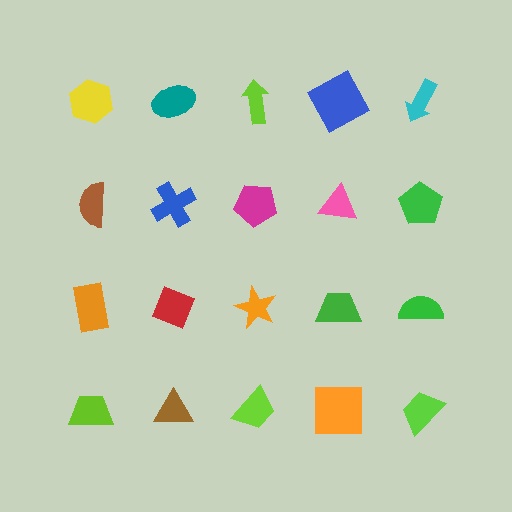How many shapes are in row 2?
5 shapes.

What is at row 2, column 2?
A blue cross.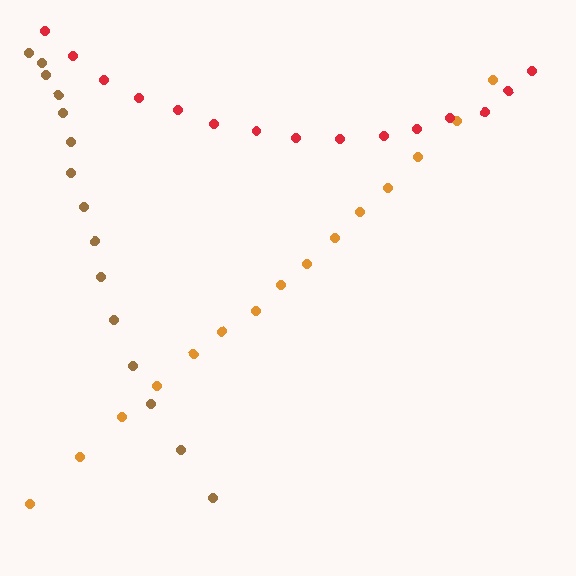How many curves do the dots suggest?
There are 3 distinct paths.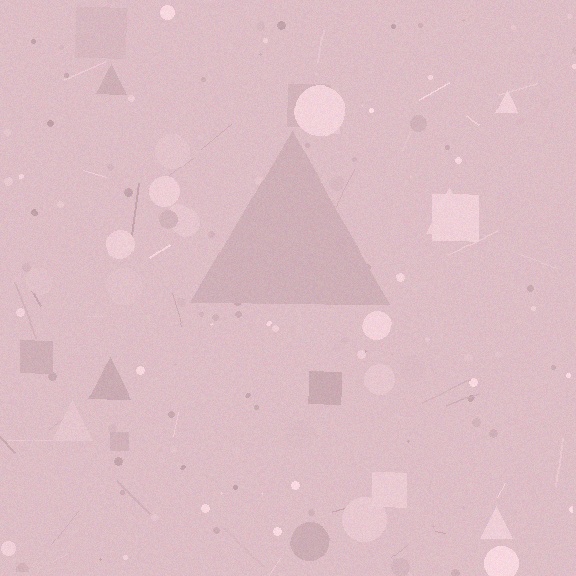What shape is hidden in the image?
A triangle is hidden in the image.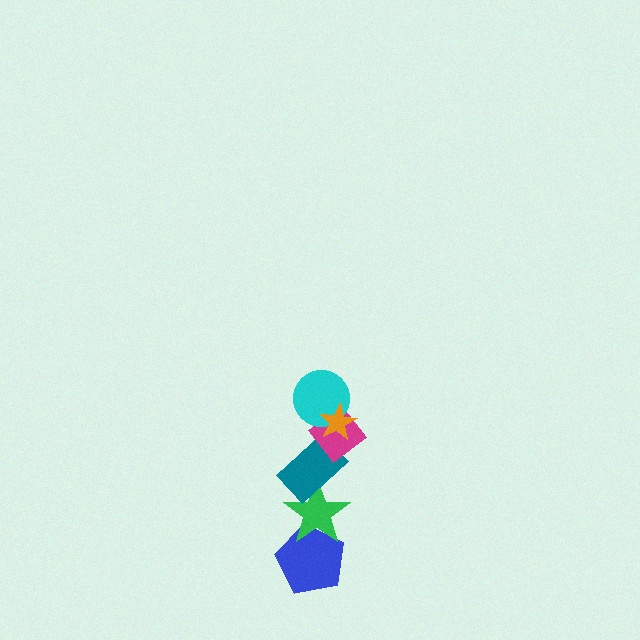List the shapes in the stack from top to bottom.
From top to bottom: the orange star, the cyan circle, the magenta diamond, the teal rectangle, the green star, the blue pentagon.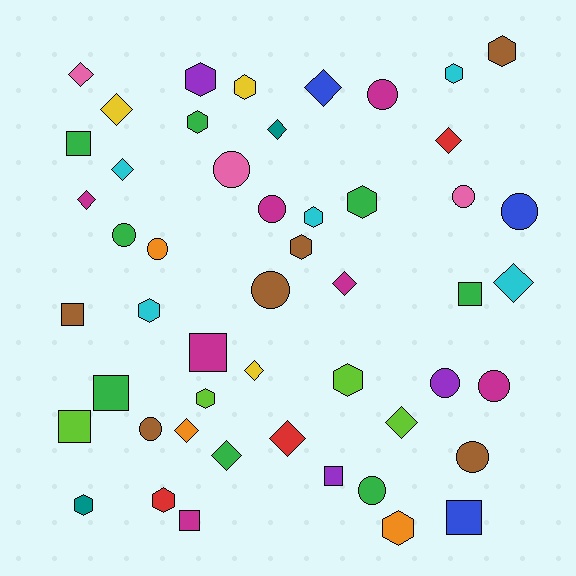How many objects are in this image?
There are 50 objects.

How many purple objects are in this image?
There are 3 purple objects.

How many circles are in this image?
There are 13 circles.